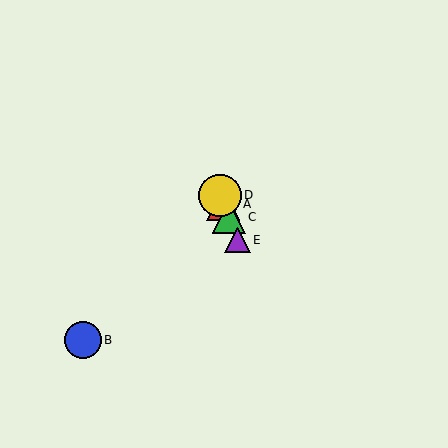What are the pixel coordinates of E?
Object E is at (238, 240).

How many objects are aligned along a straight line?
4 objects (A, C, D, E) are aligned along a straight line.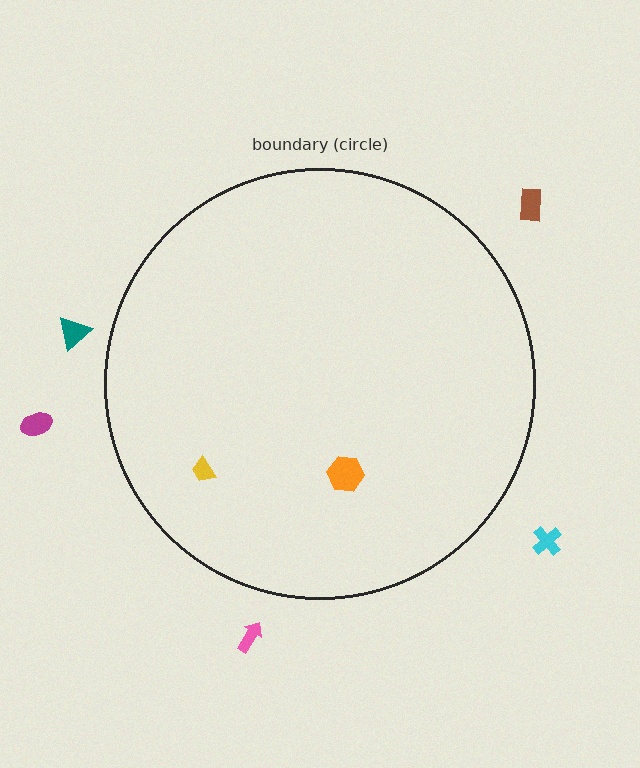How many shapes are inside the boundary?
2 inside, 5 outside.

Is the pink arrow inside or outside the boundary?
Outside.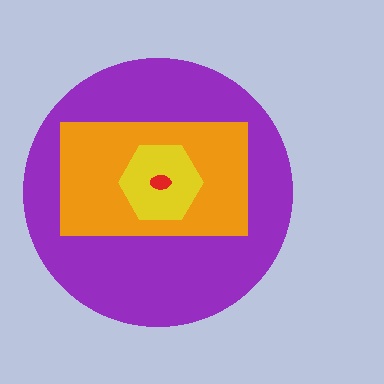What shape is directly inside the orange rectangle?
The yellow hexagon.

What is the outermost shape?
The purple circle.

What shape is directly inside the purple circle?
The orange rectangle.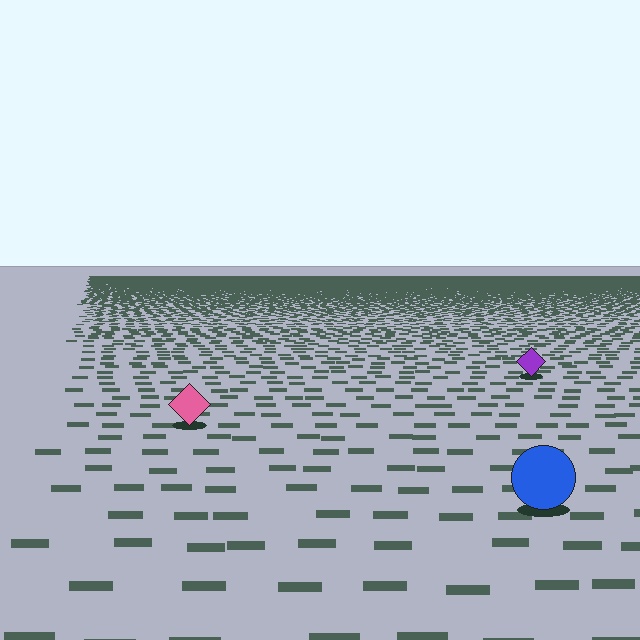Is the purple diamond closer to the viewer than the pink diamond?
No. The pink diamond is closer — you can tell from the texture gradient: the ground texture is coarser near it.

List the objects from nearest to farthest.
From nearest to farthest: the blue circle, the pink diamond, the purple diamond.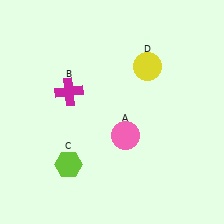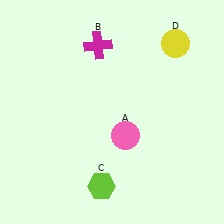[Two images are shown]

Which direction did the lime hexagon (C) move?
The lime hexagon (C) moved right.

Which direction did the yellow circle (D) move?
The yellow circle (D) moved right.